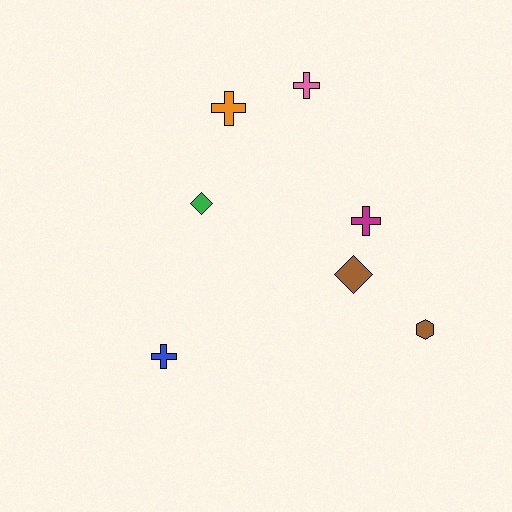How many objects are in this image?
There are 7 objects.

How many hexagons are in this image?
There is 1 hexagon.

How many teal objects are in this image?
There are no teal objects.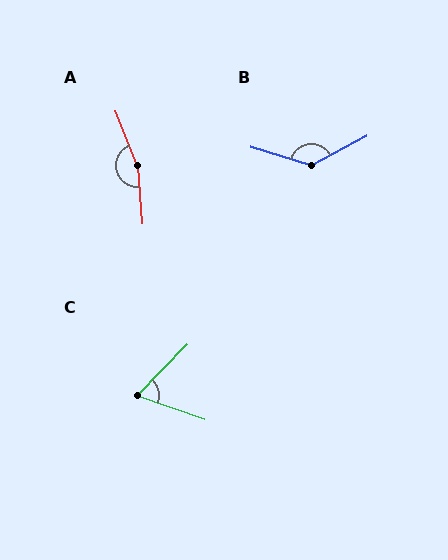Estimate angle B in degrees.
Approximately 135 degrees.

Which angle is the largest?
A, at approximately 163 degrees.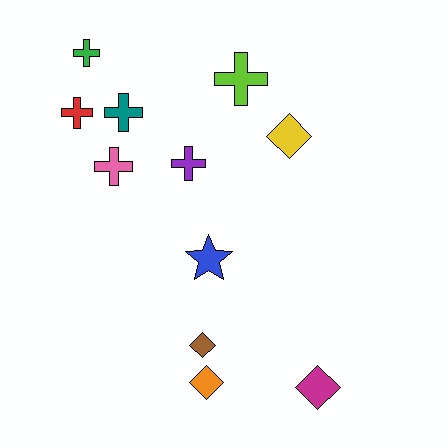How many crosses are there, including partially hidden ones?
There are 6 crosses.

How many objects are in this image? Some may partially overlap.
There are 11 objects.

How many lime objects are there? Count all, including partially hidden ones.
There is 1 lime object.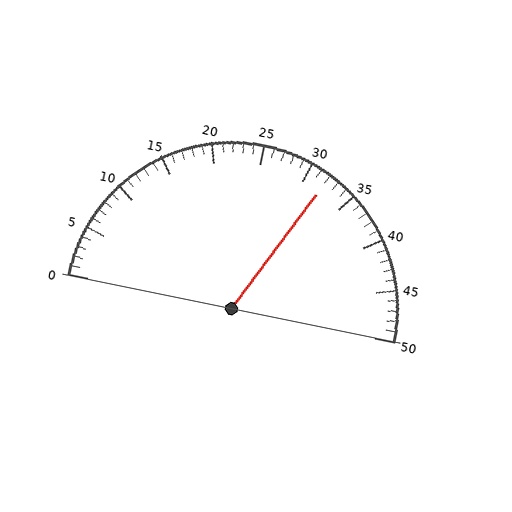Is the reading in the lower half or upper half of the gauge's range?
The reading is in the upper half of the range (0 to 50).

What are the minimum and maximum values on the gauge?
The gauge ranges from 0 to 50.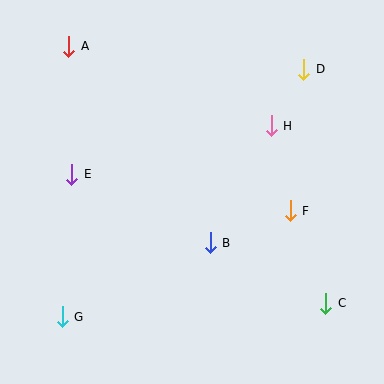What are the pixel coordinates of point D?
Point D is at (304, 69).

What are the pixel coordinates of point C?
Point C is at (326, 303).